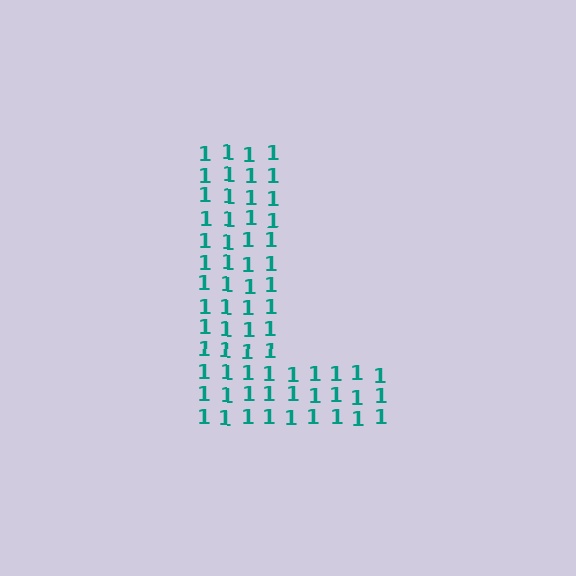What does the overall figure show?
The overall figure shows the letter L.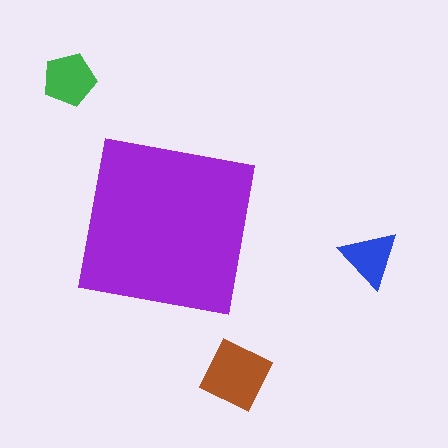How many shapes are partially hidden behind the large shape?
0 shapes are partially hidden.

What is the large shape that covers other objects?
A purple square.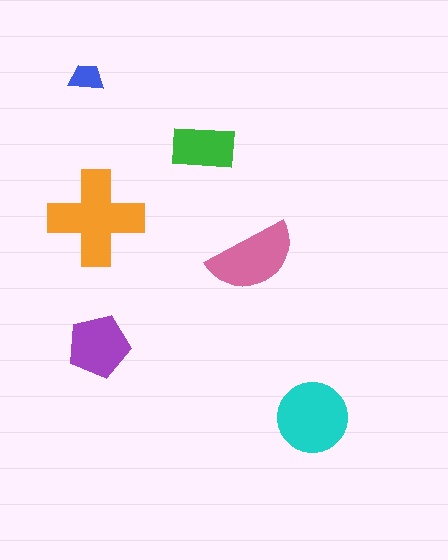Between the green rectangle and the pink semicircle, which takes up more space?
The pink semicircle.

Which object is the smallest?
The blue trapezoid.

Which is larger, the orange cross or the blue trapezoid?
The orange cross.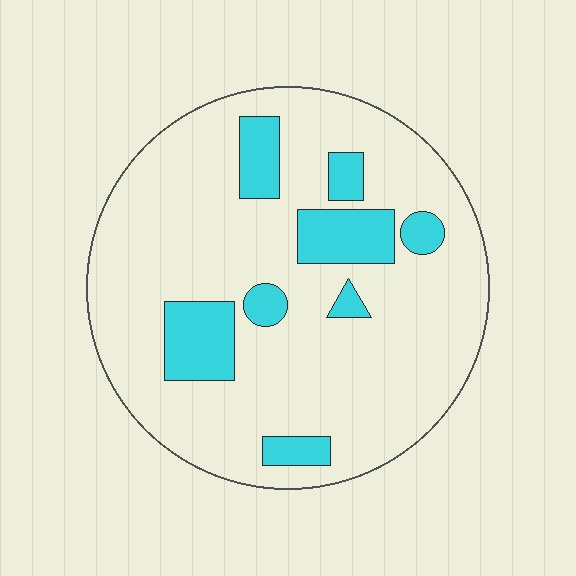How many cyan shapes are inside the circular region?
8.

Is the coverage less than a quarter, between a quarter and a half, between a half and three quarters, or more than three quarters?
Less than a quarter.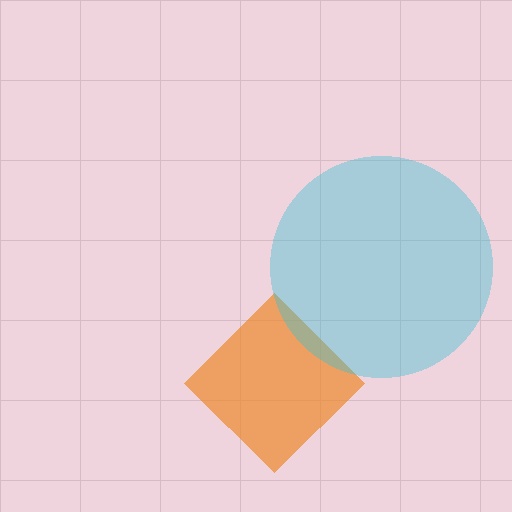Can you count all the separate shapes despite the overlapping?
Yes, there are 2 separate shapes.